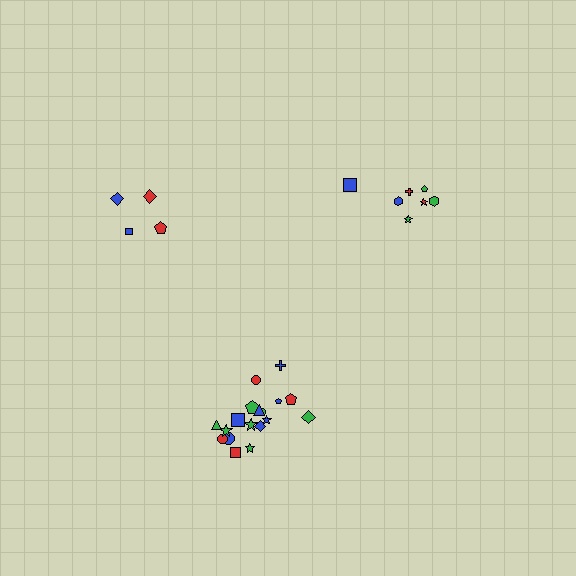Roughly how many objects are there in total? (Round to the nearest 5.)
Roughly 30 objects in total.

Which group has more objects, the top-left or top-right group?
The top-right group.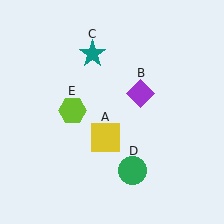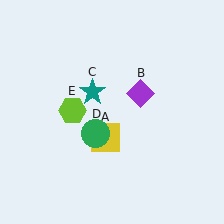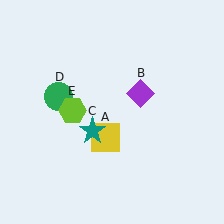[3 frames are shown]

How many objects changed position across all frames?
2 objects changed position: teal star (object C), green circle (object D).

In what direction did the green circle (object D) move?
The green circle (object D) moved up and to the left.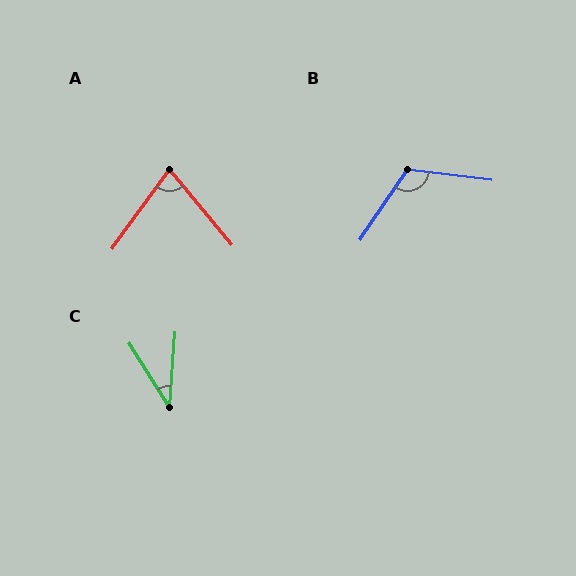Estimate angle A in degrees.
Approximately 76 degrees.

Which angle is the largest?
B, at approximately 117 degrees.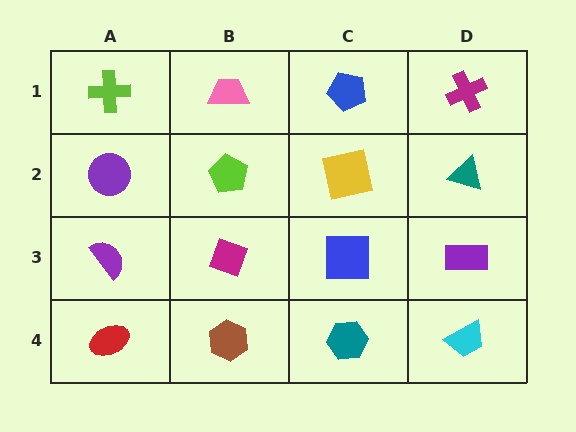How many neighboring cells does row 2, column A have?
3.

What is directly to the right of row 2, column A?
A lime pentagon.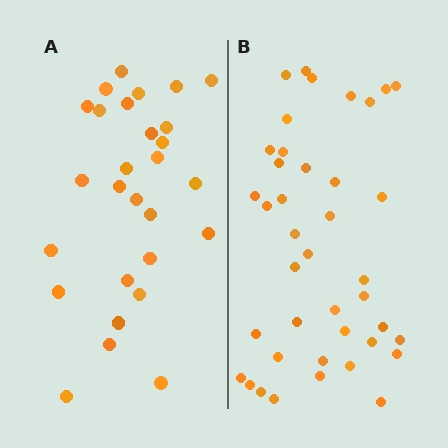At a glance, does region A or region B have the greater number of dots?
Region B (the right region) has more dots.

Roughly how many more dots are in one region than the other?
Region B has roughly 12 or so more dots than region A.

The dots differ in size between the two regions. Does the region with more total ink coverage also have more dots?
No. Region A has more total ink coverage because its dots are larger, but region B actually contains more individual dots. Total area can be misleading — the number of items is what matters here.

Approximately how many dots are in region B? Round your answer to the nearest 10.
About 40 dots.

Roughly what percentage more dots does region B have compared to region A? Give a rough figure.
About 45% more.